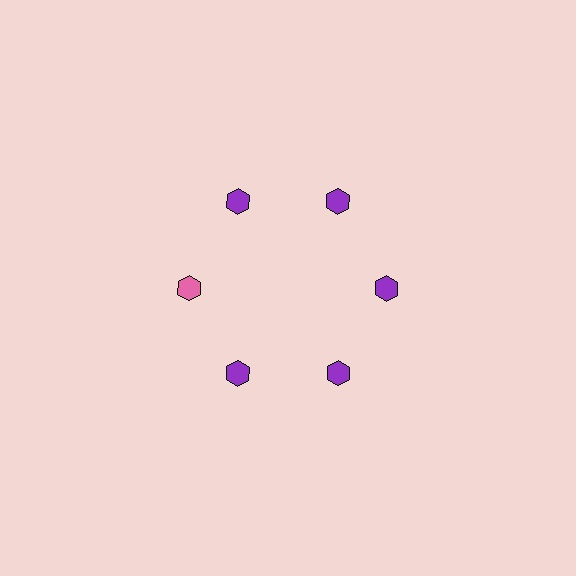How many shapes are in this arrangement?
There are 6 shapes arranged in a ring pattern.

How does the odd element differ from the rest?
It has a different color: pink instead of purple.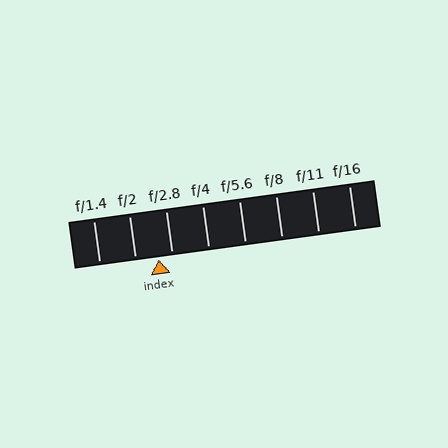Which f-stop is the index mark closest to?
The index mark is closest to f/2.8.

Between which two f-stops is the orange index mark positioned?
The index mark is between f/2 and f/2.8.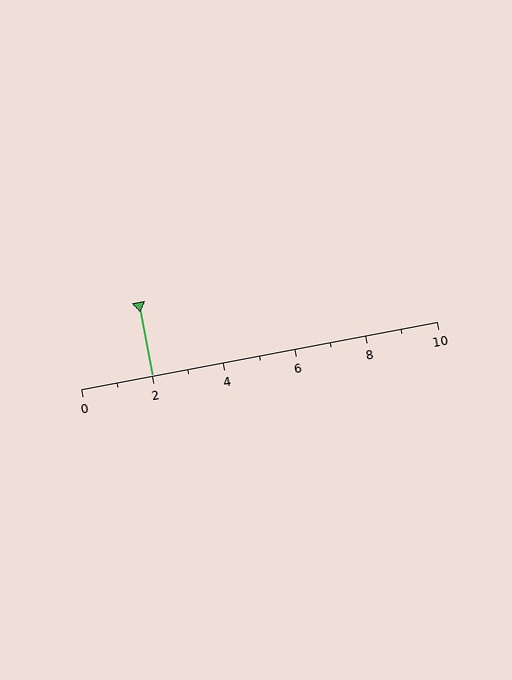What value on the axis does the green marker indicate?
The marker indicates approximately 2.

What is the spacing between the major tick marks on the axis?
The major ticks are spaced 2 apart.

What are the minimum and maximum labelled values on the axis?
The axis runs from 0 to 10.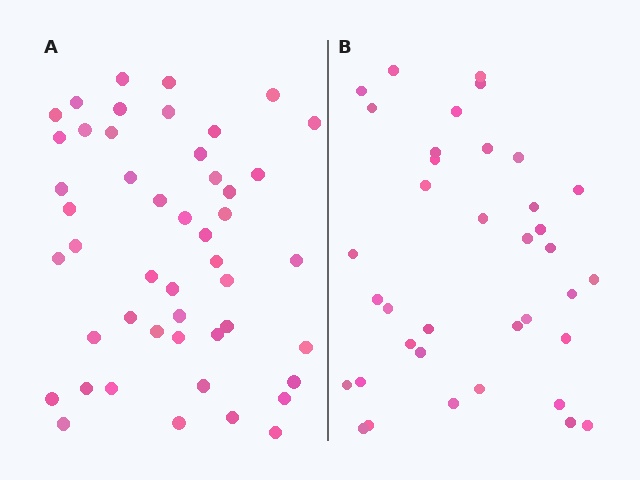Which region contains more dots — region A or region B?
Region A (the left region) has more dots.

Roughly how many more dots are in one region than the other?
Region A has roughly 12 or so more dots than region B.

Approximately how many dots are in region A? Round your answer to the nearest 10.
About 50 dots. (The exact count is 48, which rounds to 50.)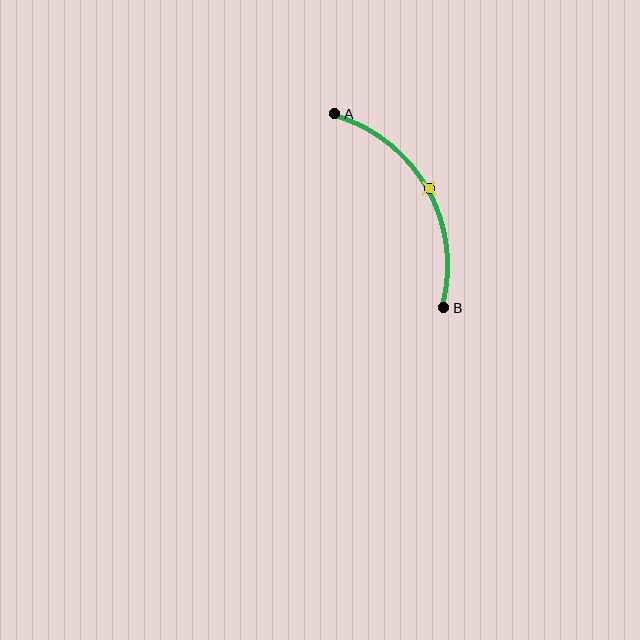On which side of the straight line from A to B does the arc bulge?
The arc bulges to the right of the straight line connecting A and B.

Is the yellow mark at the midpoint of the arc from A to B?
Yes. The yellow mark lies on the arc at equal arc-length from both A and B — it is the arc midpoint.